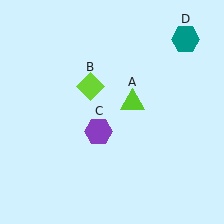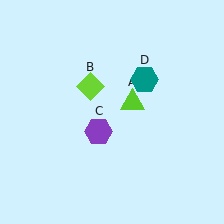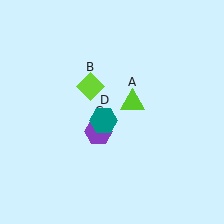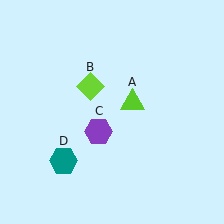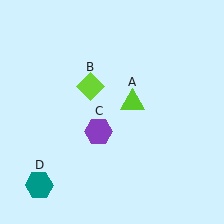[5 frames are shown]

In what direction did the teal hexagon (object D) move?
The teal hexagon (object D) moved down and to the left.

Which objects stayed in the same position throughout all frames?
Lime triangle (object A) and lime diamond (object B) and purple hexagon (object C) remained stationary.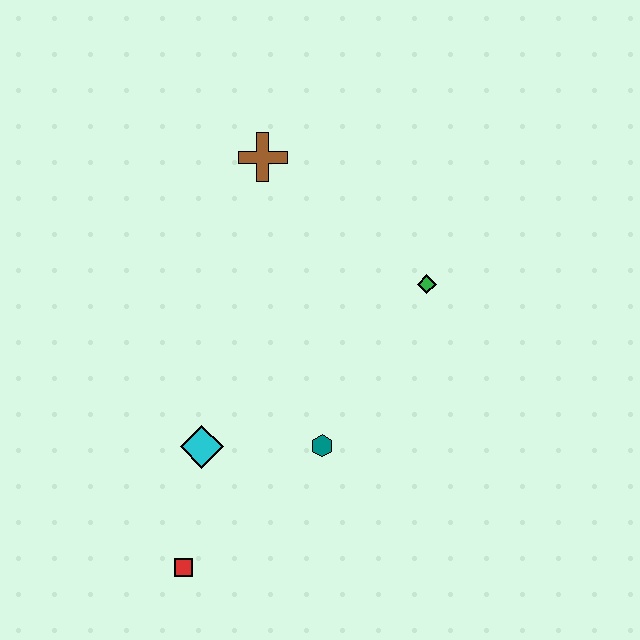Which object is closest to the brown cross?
The green diamond is closest to the brown cross.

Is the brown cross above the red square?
Yes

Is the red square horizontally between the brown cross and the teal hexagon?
No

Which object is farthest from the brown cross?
The red square is farthest from the brown cross.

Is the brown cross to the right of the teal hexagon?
No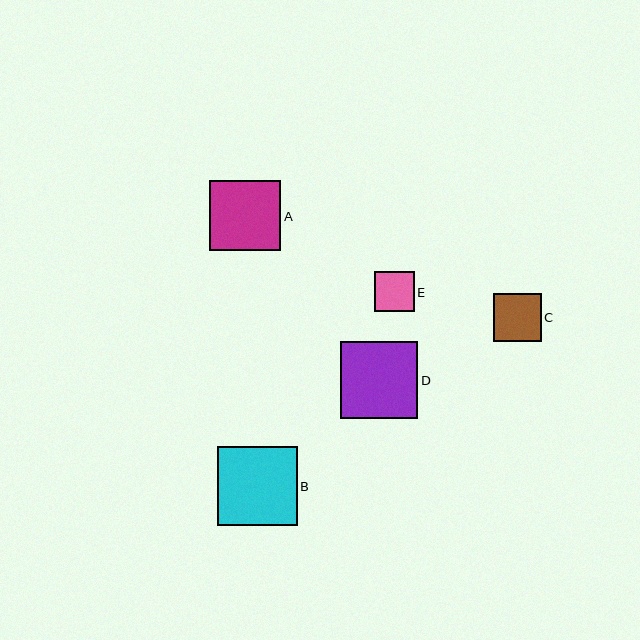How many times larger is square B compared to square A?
Square B is approximately 1.1 times the size of square A.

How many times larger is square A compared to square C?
Square A is approximately 1.5 times the size of square C.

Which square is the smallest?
Square E is the smallest with a size of approximately 40 pixels.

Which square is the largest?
Square B is the largest with a size of approximately 79 pixels.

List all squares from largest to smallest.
From largest to smallest: B, D, A, C, E.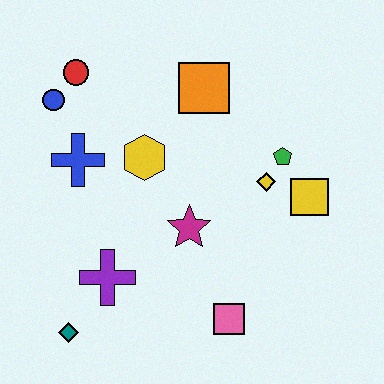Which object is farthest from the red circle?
The pink square is farthest from the red circle.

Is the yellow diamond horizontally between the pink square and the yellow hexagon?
No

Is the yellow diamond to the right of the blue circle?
Yes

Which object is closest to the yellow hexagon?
The blue cross is closest to the yellow hexagon.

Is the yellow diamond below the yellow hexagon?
Yes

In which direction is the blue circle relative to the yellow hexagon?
The blue circle is to the left of the yellow hexagon.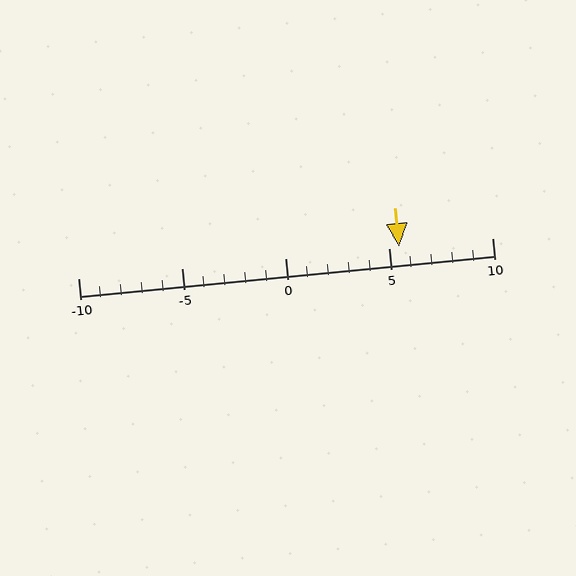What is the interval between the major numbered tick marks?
The major tick marks are spaced 5 units apart.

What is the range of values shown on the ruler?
The ruler shows values from -10 to 10.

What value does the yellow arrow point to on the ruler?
The yellow arrow points to approximately 6.